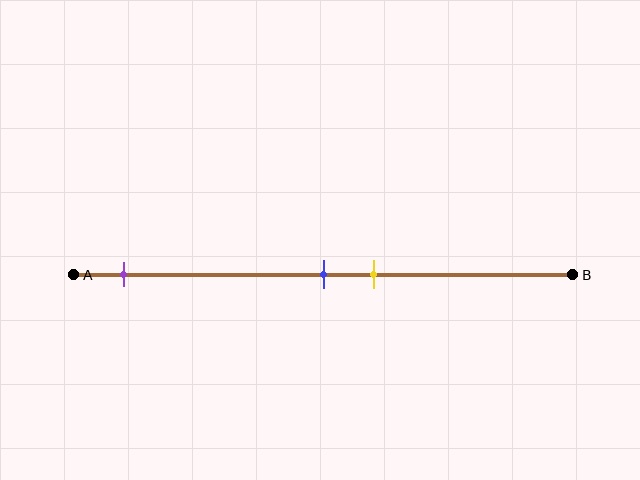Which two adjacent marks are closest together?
The blue and yellow marks are the closest adjacent pair.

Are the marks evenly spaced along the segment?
No, the marks are not evenly spaced.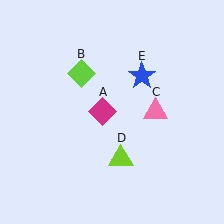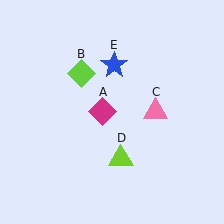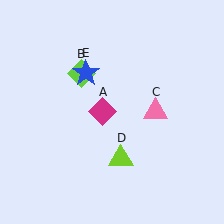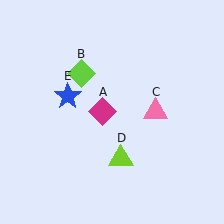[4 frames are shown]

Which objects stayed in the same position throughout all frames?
Magenta diamond (object A) and lime diamond (object B) and pink triangle (object C) and lime triangle (object D) remained stationary.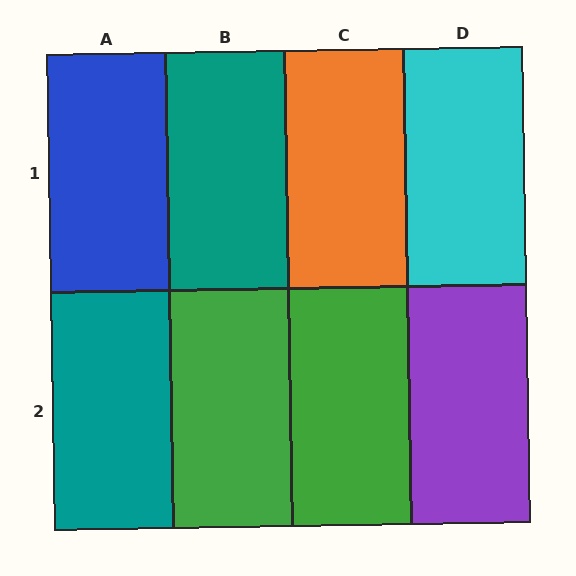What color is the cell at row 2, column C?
Green.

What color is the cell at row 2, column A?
Teal.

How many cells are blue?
1 cell is blue.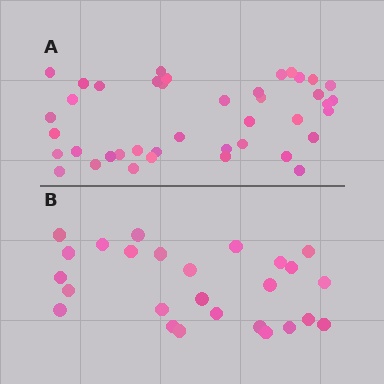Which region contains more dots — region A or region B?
Region A (the top region) has more dots.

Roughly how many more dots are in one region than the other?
Region A has approximately 15 more dots than region B.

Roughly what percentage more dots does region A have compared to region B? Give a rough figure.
About 60% more.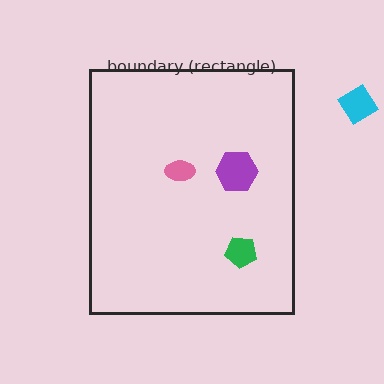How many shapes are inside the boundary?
3 inside, 1 outside.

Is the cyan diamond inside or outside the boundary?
Outside.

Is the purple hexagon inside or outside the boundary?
Inside.